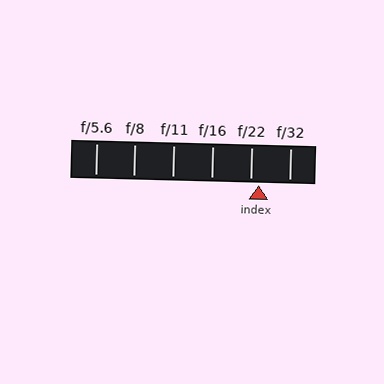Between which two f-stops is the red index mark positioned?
The index mark is between f/22 and f/32.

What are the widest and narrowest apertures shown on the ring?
The widest aperture shown is f/5.6 and the narrowest is f/32.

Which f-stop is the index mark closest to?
The index mark is closest to f/22.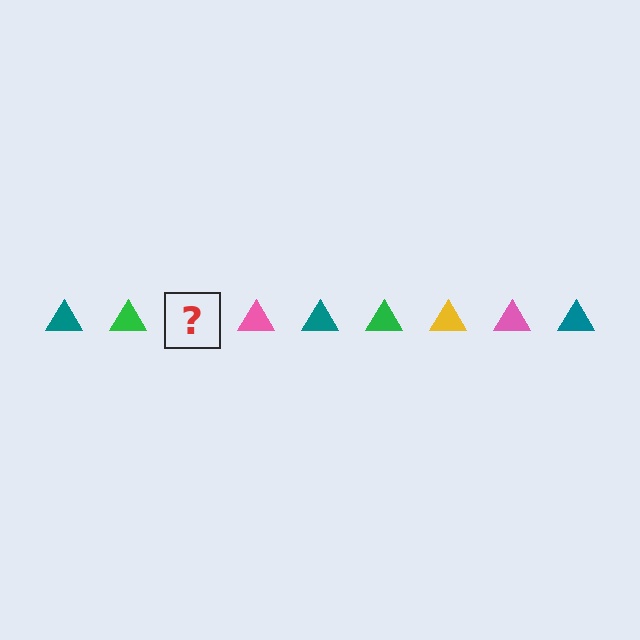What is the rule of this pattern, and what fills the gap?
The rule is that the pattern cycles through teal, green, yellow, pink triangles. The gap should be filled with a yellow triangle.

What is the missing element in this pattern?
The missing element is a yellow triangle.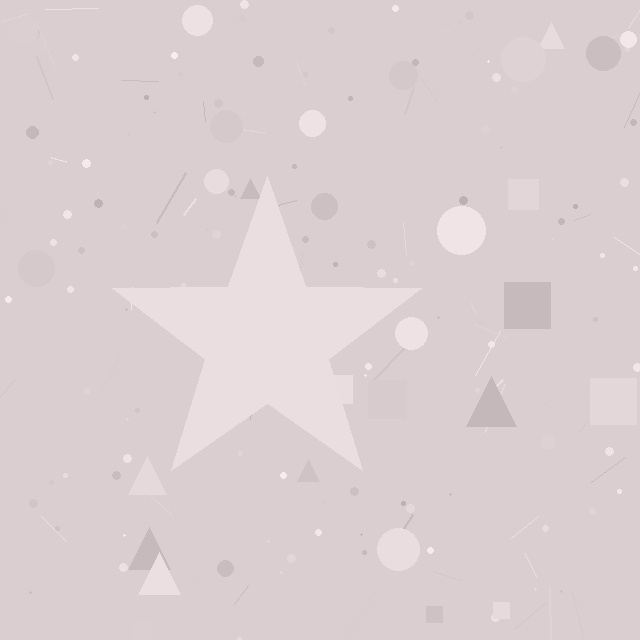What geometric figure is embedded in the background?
A star is embedded in the background.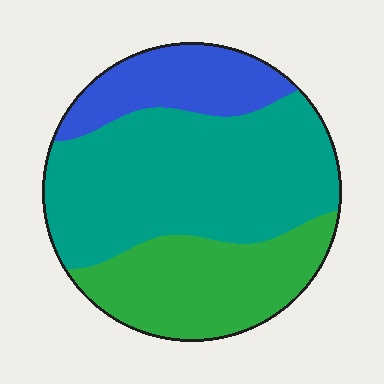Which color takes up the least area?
Blue, at roughly 20%.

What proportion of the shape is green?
Green takes up between a quarter and a half of the shape.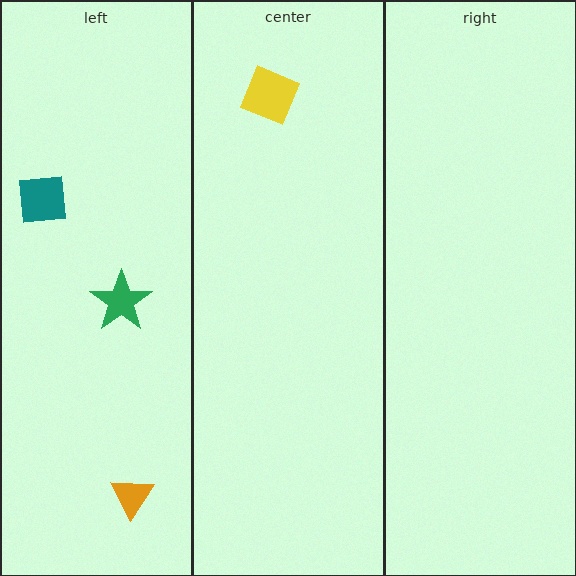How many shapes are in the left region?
3.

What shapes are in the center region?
The yellow square.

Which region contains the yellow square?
The center region.